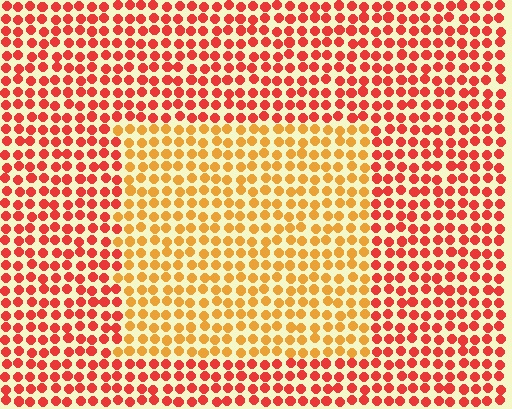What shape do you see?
I see a rectangle.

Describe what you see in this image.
The image is filled with small red elements in a uniform arrangement. A rectangle-shaped region is visible where the elements are tinted to a slightly different hue, forming a subtle color boundary.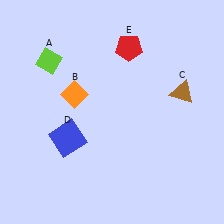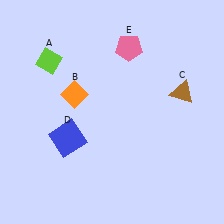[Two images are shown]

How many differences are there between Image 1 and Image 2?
There is 1 difference between the two images.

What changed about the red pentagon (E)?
In Image 1, E is red. In Image 2, it changed to pink.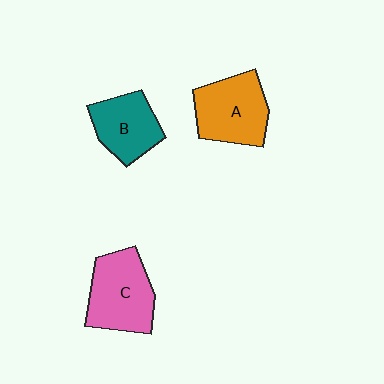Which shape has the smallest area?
Shape B (teal).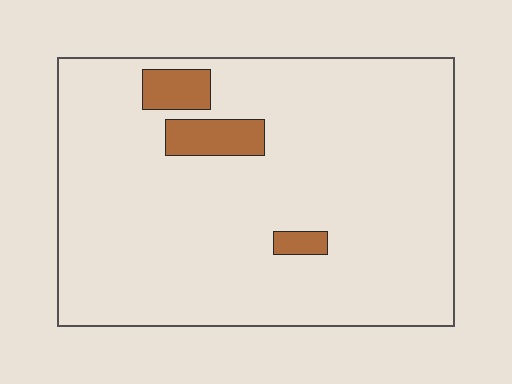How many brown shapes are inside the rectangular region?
3.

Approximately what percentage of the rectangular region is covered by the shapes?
Approximately 5%.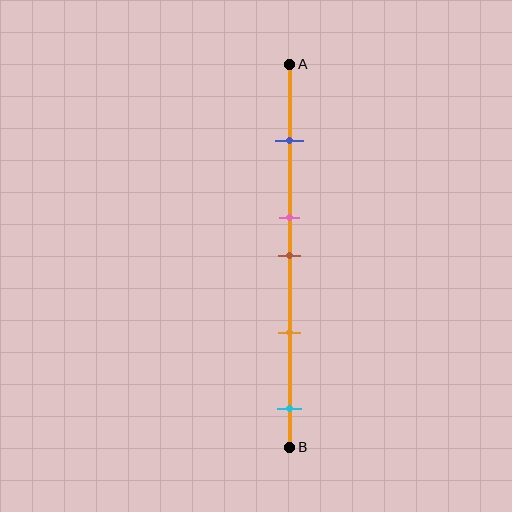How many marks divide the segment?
There are 5 marks dividing the segment.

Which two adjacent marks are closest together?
The pink and brown marks are the closest adjacent pair.